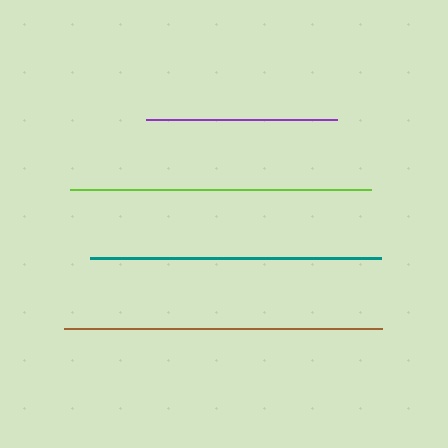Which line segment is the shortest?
The purple line is the shortest at approximately 191 pixels.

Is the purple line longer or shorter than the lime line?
The lime line is longer than the purple line.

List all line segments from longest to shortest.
From longest to shortest: brown, lime, teal, purple.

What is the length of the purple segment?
The purple segment is approximately 191 pixels long.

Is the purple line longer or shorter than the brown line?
The brown line is longer than the purple line.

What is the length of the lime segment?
The lime segment is approximately 301 pixels long.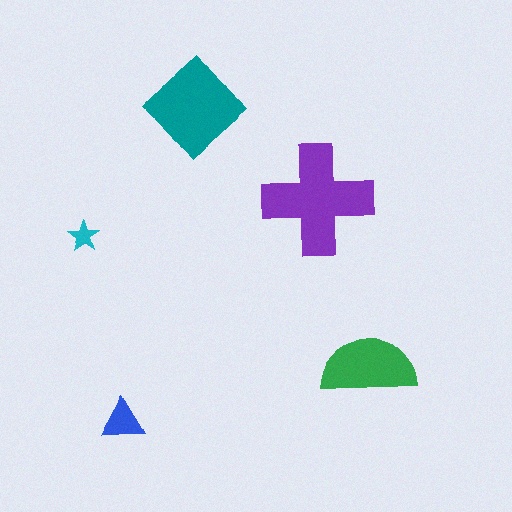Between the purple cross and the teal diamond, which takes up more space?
The purple cross.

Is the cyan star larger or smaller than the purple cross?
Smaller.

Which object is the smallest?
The cyan star.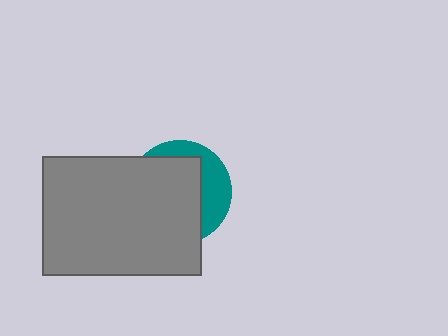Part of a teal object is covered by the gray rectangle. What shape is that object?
It is a circle.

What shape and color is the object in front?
The object in front is a gray rectangle.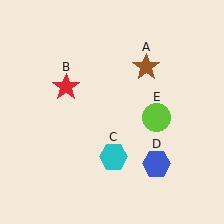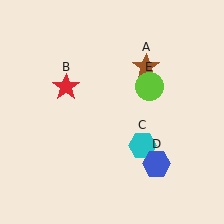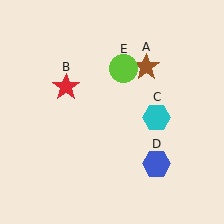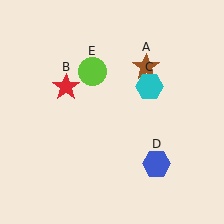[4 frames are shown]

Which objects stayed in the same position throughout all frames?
Brown star (object A) and red star (object B) and blue hexagon (object D) remained stationary.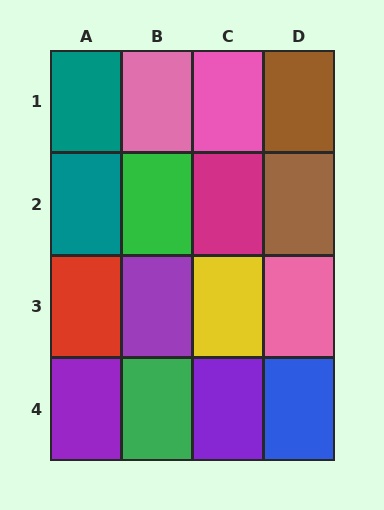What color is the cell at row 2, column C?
Magenta.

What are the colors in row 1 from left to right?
Teal, pink, pink, brown.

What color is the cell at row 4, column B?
Green.